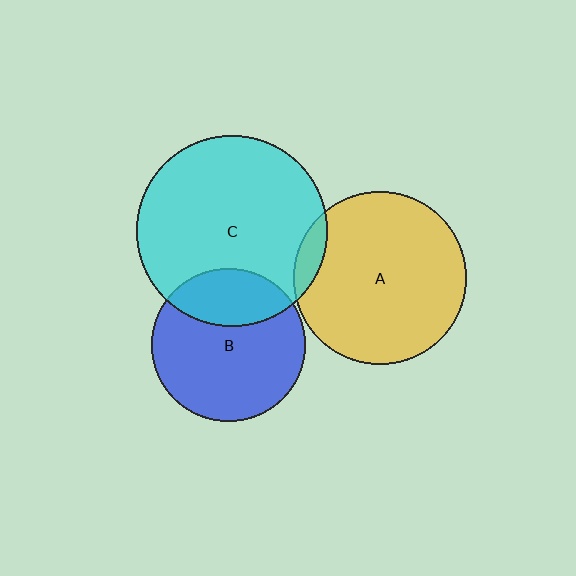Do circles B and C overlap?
Yes.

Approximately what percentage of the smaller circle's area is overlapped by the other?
Approximately 30%.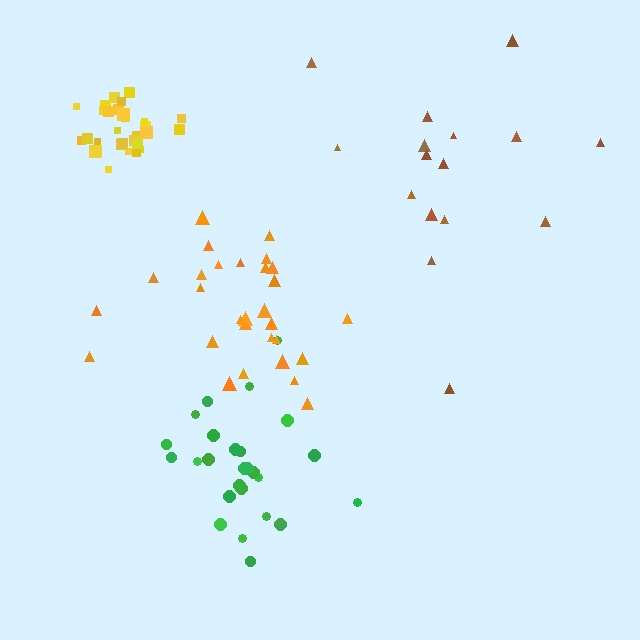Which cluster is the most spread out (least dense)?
Brown.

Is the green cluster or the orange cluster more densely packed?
Orange.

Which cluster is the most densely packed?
Yellow.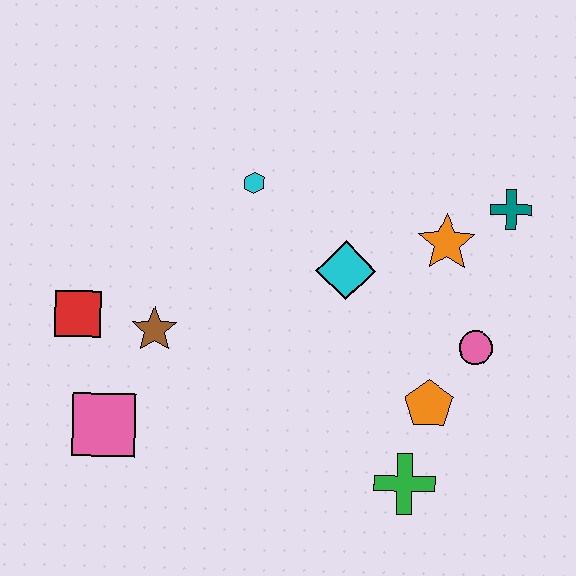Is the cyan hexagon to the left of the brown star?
No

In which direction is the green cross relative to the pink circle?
The green cross is below the pink circle.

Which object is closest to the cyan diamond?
The orange star is closest to the cyan diamond.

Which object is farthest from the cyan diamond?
The pink square is farthest from the cyan diamond.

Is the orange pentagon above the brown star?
No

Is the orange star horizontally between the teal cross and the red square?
Yes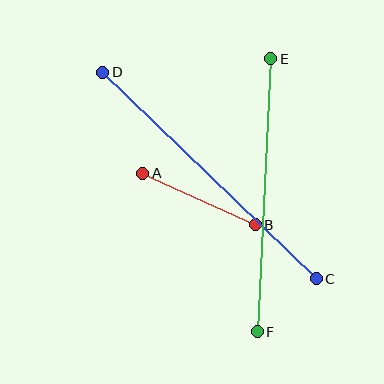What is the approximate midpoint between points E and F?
The midpoint is at approximately (264, 195) pixels.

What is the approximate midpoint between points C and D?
The midpoint is at approximately (210, 175) pixels.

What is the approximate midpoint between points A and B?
The midpoint is at approximately (199, 199) pixels.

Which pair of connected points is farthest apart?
Points C and D are farthest apart.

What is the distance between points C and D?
The distance is approximately 297 pixels.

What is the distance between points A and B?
The distance is approximately 124 pixels.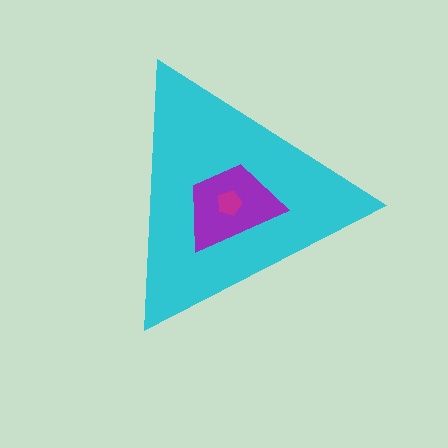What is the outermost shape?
The cyan triangle.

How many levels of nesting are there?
3.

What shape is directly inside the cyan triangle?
The purple trapezoid.